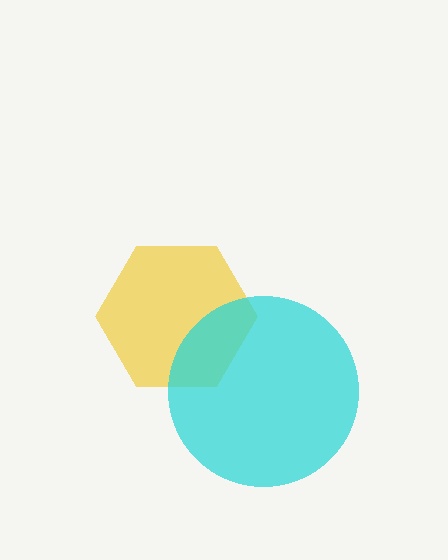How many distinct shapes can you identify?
There are 2 distinct shapes: a yellow hexagon, a cyan circle.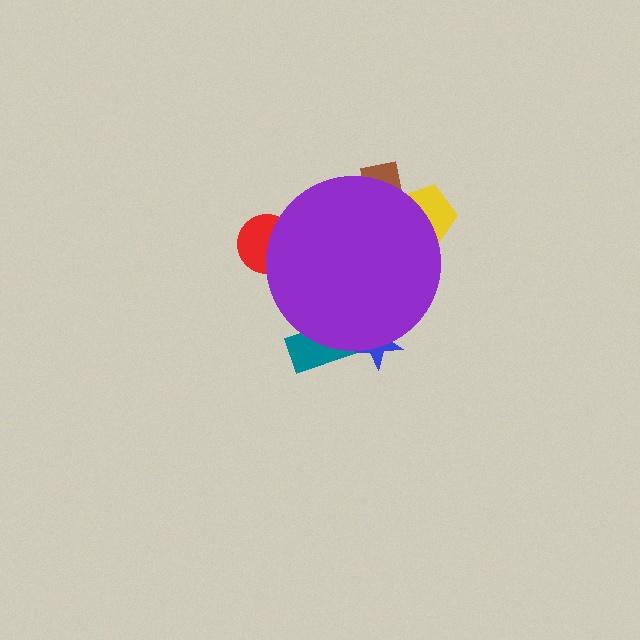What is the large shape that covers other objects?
A purple circle.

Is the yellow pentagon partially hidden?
Yes, the yellow pentagon is partially hidden behind the purple circle.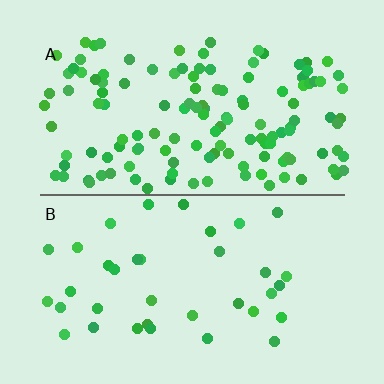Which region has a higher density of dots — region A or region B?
A (the top).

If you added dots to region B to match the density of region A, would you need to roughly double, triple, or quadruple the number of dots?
Approximately quadruple.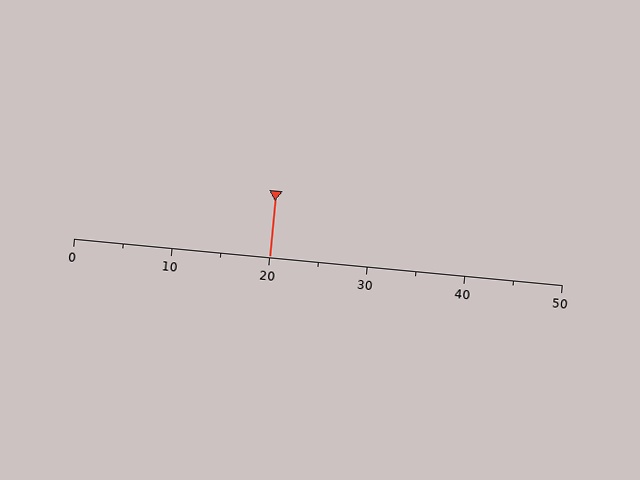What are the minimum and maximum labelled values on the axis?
The axis runs from 0 to 50.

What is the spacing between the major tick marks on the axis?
The major ticks are spaced 10 apart.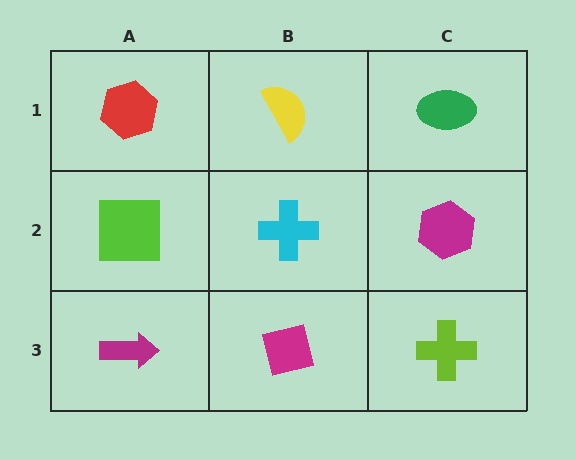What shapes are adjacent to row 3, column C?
A magenta hexagon (row 2, column C), a magenta square (row 3, column B).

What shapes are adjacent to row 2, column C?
A green ellipse (row 1, column C), a lime cross (row 3, column C), a cyan cross (row 2, column B).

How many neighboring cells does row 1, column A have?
2.